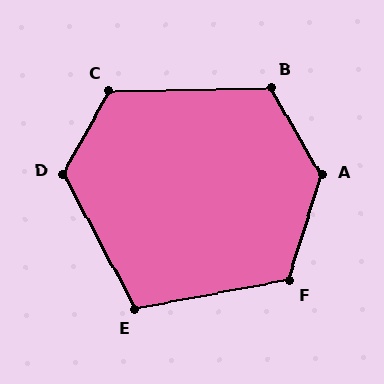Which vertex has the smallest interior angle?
E, at approximately 107 degrees.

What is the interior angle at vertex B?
Approximately 119 degrees (obtuse).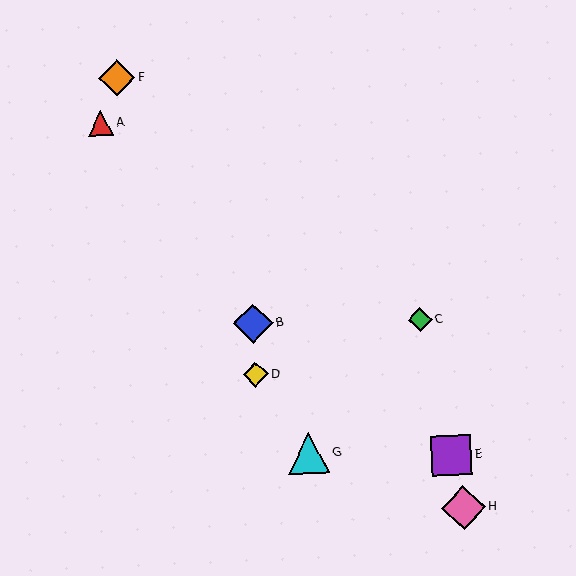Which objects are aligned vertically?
Objects B, D are aligned vertically.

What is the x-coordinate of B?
Object B is at x≈253.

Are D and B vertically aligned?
Yes, both are at x≈255.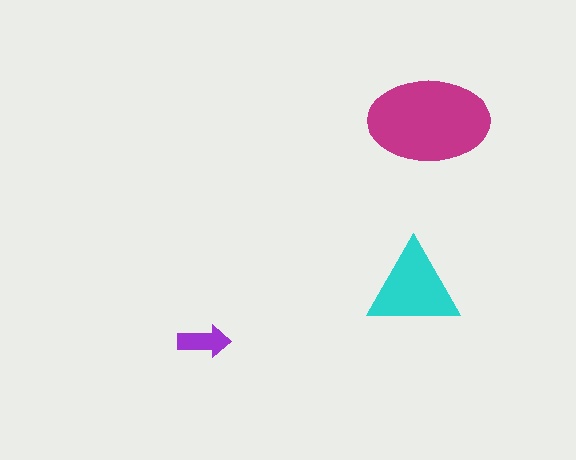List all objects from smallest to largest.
The purple arrow, the cyan triangle, the magenta ellipse.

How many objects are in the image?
There are 3 objects in the image.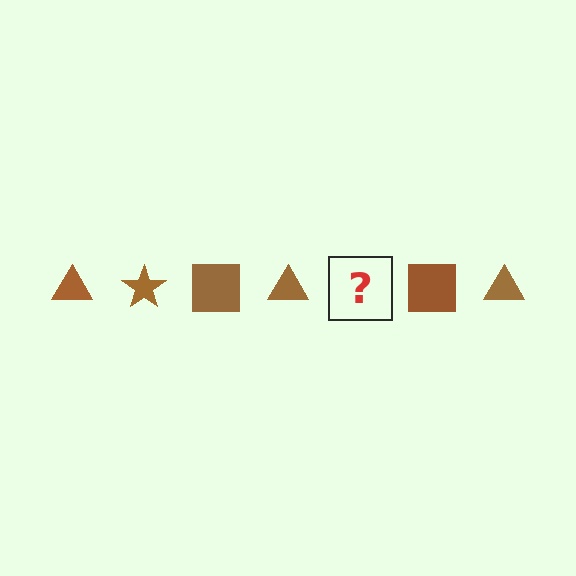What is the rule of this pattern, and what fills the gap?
The rule is that the pattern cycles through triangle, star, square shapes in brown. The gap should be filled with a brown star.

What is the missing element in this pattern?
The missing element is a brown star.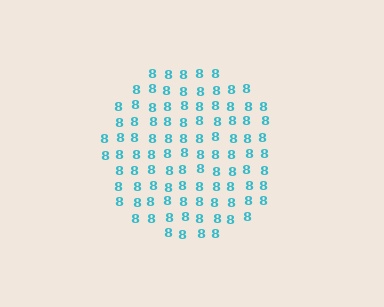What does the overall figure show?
The overall figure shows a circle.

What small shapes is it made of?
It is made of small digit 8's.